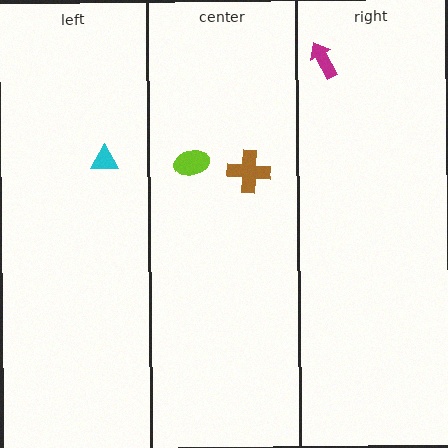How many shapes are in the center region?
2.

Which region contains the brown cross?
The center region.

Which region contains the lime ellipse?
The center region.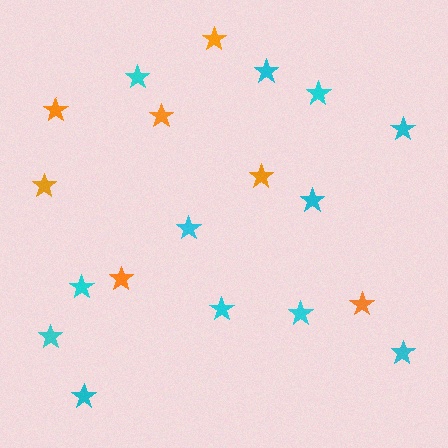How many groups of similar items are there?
There are 2 groups: one group of orange stars (7) and one group of cyan stars (12).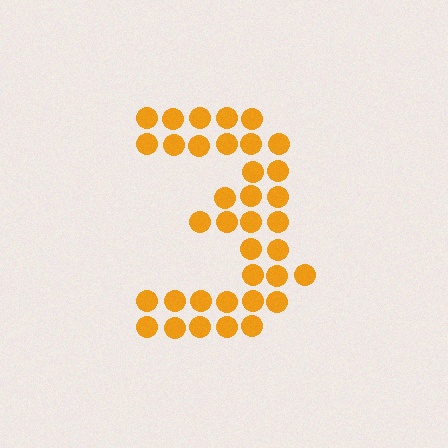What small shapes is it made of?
It is made of small circles.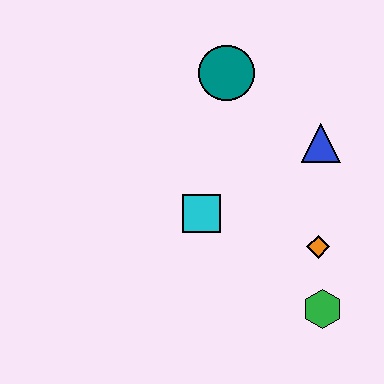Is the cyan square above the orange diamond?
Yes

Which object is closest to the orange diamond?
The green hexagon is closest to the orange diamond.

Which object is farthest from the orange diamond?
The teal circle is farthest from the orange diamond.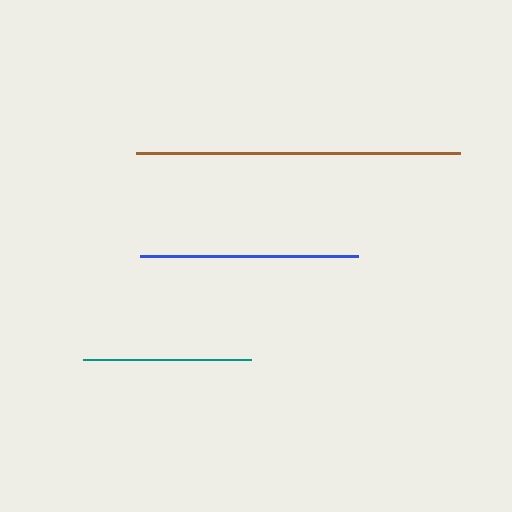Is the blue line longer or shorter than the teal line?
The blue line is longer than the teal line.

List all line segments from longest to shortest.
From longest to shortest: brown, blue, teal.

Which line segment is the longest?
The brown line is the longest at approximately 323 pixels.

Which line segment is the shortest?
The teal line is the shortest at approximately 168 pixels.